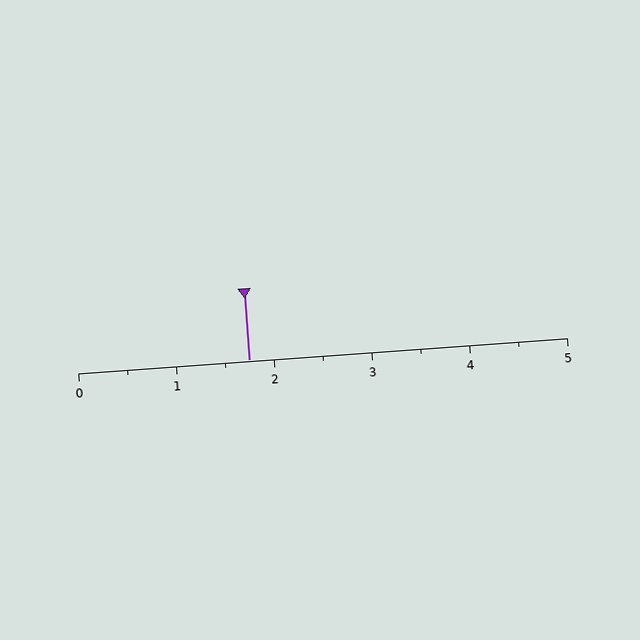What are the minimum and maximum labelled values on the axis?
The axis runs from 0 to 5.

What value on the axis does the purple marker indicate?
The marker indicates approximately 1.8.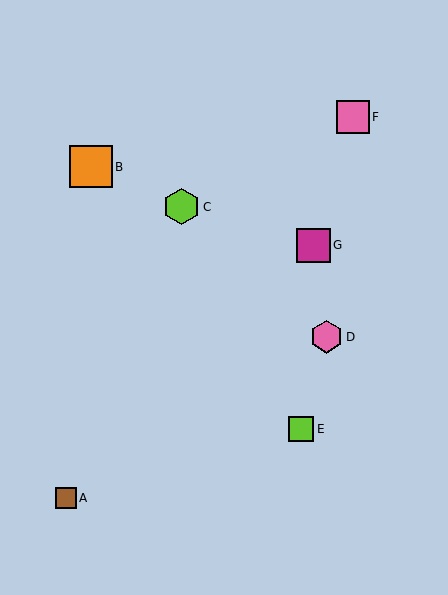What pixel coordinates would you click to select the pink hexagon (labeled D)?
Click at (326, 337) to select the pink hexagon D.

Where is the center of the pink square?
The center of the pink square is at (353, 117).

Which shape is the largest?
The orange square (labeled B) is the largest.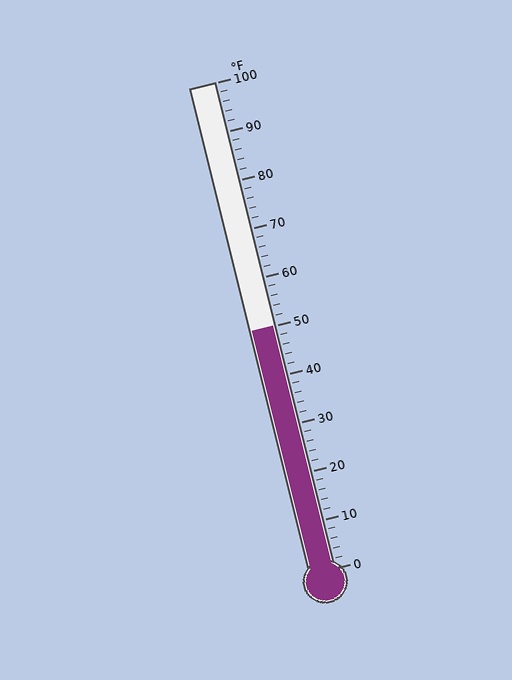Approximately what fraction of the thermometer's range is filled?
The thermometer is filled to approximately 50% of its range.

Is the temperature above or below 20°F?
The temperature is above 20°F.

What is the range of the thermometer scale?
The thermometer scale ranges from 0°F to 100°F.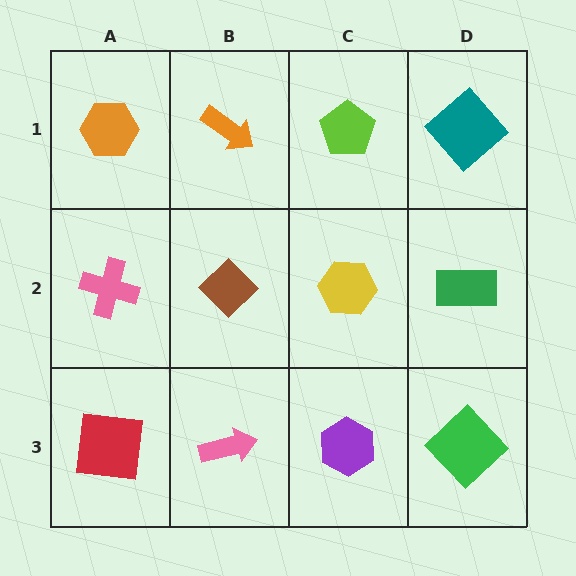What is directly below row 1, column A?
A pink cross.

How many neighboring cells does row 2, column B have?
4.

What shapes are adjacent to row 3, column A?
A pink cross (row 2, column A), a pink arrow (row 3, column B).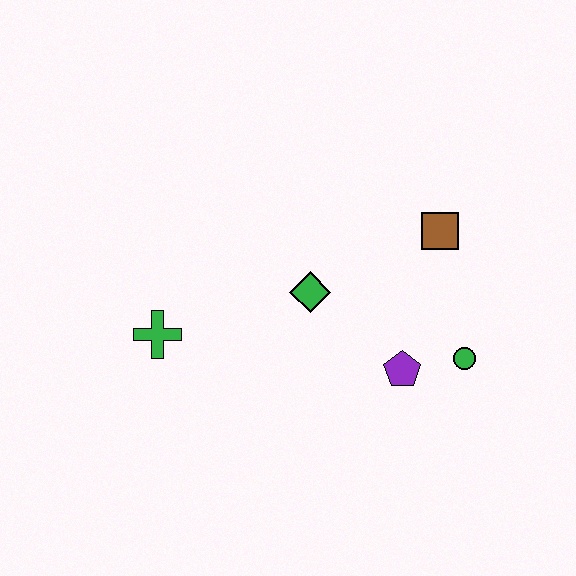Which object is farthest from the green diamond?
The green circle is farthest from the green diamond.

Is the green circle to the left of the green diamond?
No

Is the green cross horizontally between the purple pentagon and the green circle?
No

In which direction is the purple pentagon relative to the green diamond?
The purple pentagon is to the right of the green diamond.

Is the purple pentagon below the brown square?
Yes